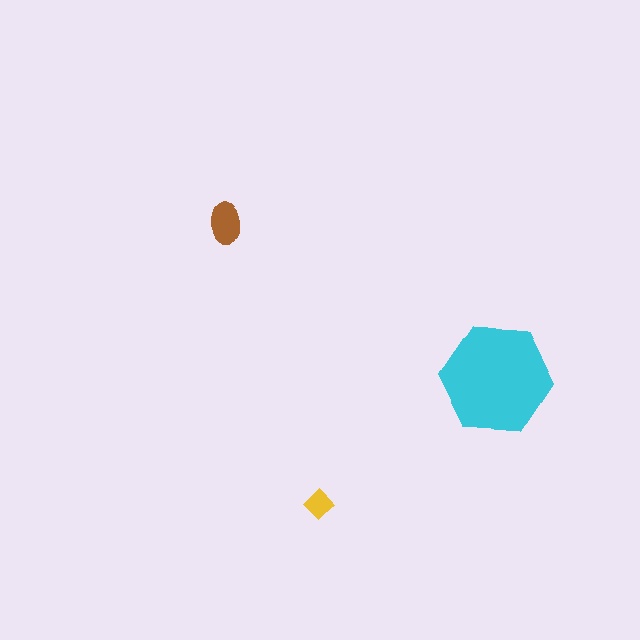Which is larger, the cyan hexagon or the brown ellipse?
The cyan hexagon.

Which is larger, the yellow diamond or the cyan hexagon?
The cyan hexagon.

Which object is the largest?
The cyan hexagon.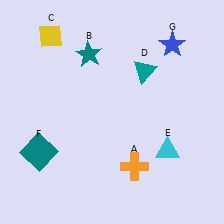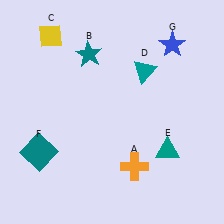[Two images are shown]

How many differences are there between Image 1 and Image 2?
There is 1 difference between the two images.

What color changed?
The triangle (E) changed from cyan in Image 1 to teal in Image 2.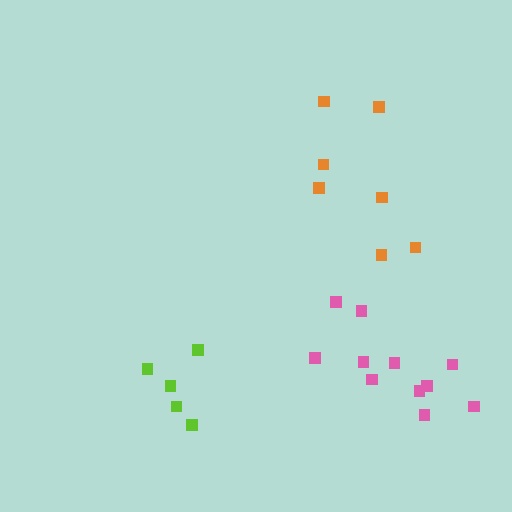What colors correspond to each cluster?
The clusters are colored: lime, orange, pink.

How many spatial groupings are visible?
There are 3 spatial groupings.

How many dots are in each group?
Group 1: 5 dots, Group 2: 7 dots, Group 3: 11 dots (23 total).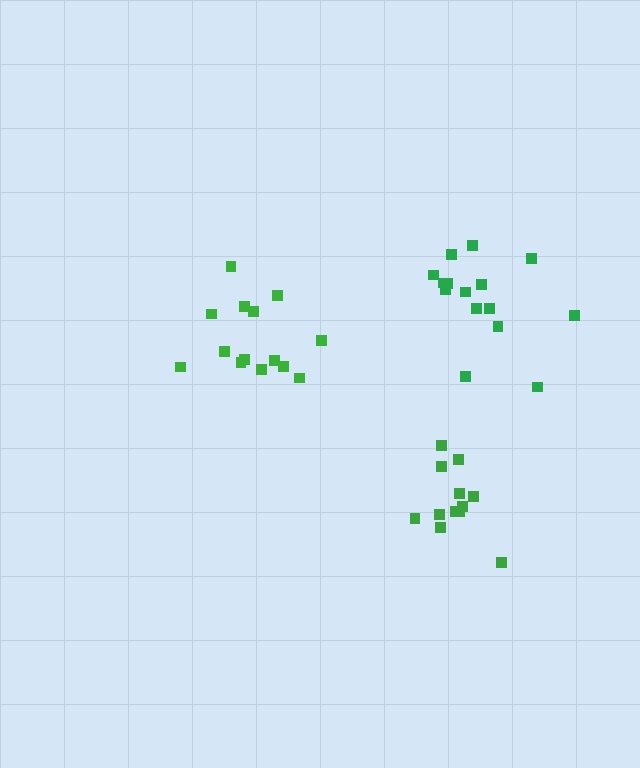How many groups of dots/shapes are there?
There are 3 groups.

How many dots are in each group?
Group 1: 12 dots, Group 2: 14 dots, Group 3: 15 dots (41 total).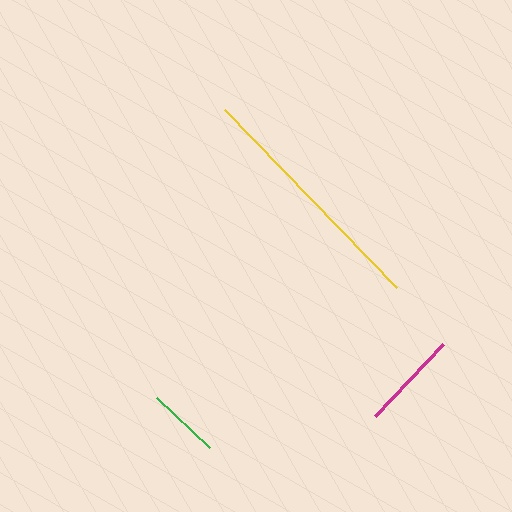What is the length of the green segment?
The green segment is approximately 74 pixels long.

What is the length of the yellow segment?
The yellow segment is approximately 247 pixels long.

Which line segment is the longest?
The yellow line is the longest at approximately 247 pixels.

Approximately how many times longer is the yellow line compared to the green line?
The yellow line is approximately 3.4 times the length of the green line.